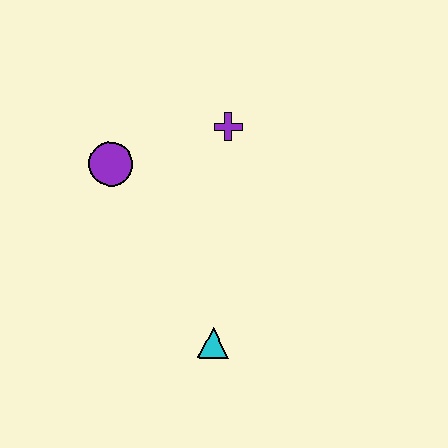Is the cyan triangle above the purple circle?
No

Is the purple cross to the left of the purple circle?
No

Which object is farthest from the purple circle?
The cyan triangle is farthest from the purple circle.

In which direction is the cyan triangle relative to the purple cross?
The cyan triangle is below the purple cross.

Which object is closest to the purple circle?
The purple cross is closest to the purple circle.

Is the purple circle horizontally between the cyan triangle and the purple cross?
No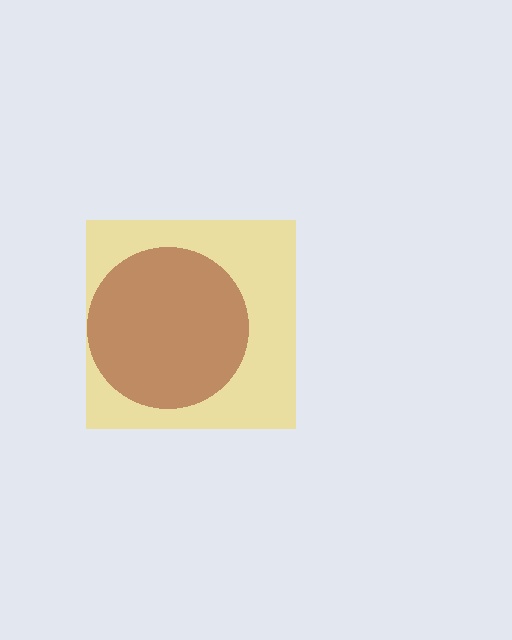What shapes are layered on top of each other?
The layered shapes are: a yellow square, a brown circle.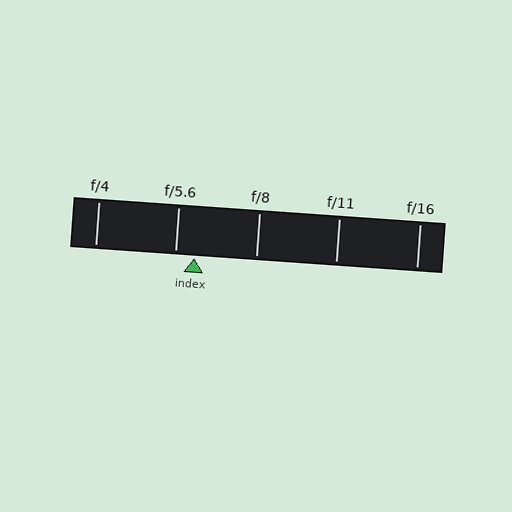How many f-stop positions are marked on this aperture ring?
There are 5 f-stop positions marked.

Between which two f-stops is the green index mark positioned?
The index mark is between f/5.6 and f/8.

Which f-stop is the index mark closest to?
The index mark is closest to f/5.6.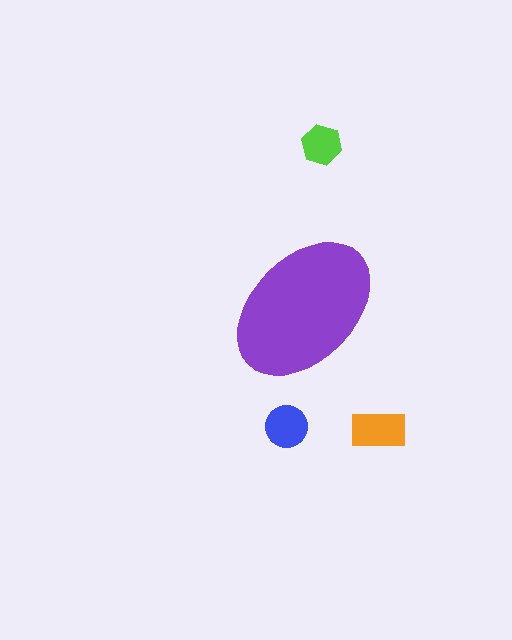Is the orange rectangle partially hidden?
No, the orange rectangle is fully visible.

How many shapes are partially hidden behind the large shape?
0 shapes are partially hidden.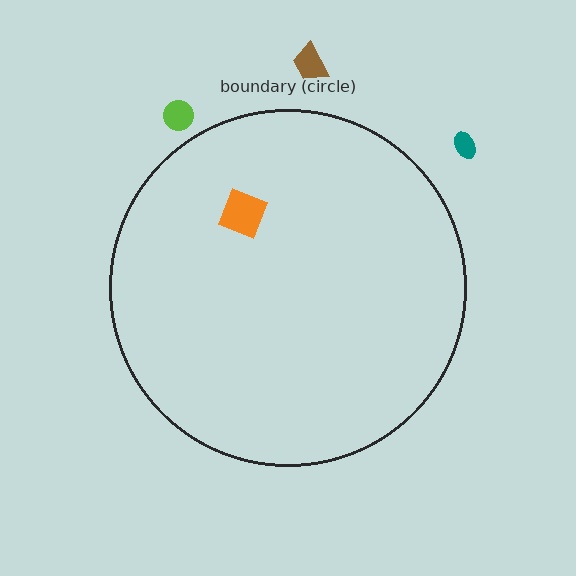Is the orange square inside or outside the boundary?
Inside.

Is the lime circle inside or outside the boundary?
Outside.